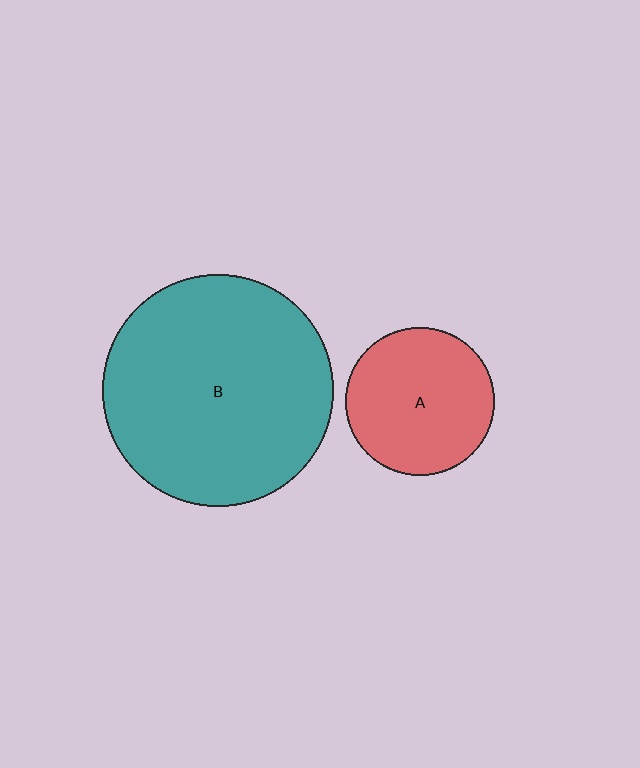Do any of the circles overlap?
No, none of the circles overlap.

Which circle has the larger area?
Circle B (teal).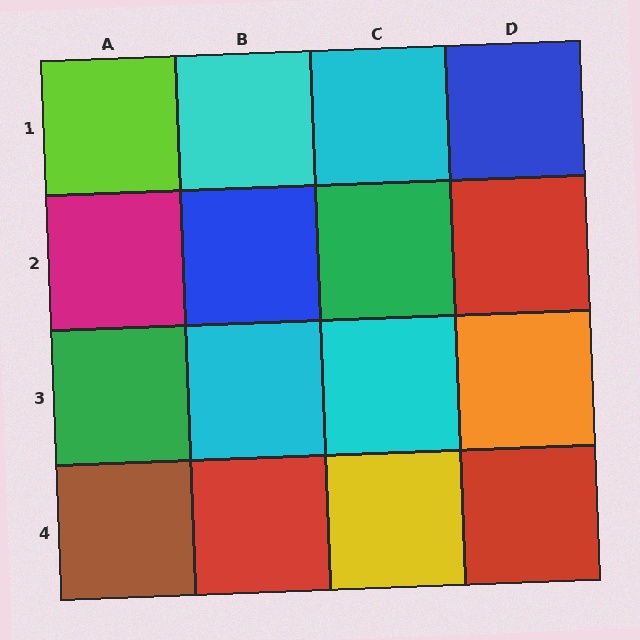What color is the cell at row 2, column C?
Green.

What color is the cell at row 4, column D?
Red.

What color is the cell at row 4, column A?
Brown.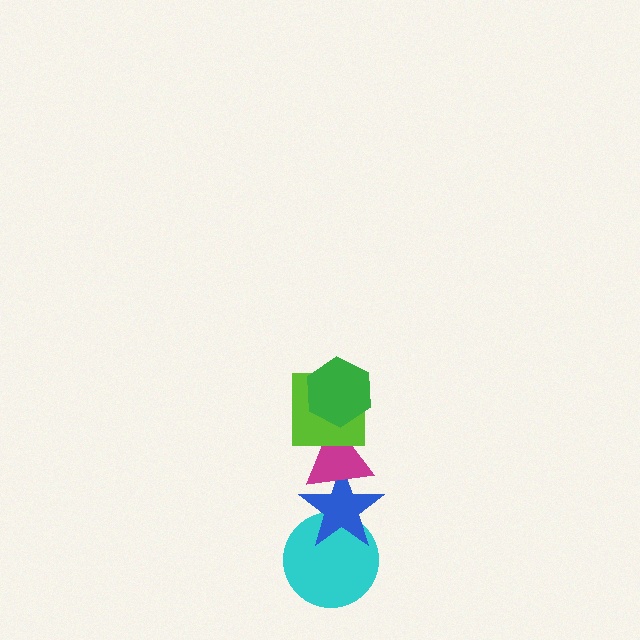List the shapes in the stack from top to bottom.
From top to bottom: the green hexagon, the lime square, the magenta triangle, the blue star, the cyan circle.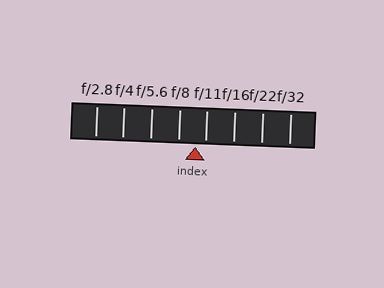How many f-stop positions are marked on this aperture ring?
There are 8 f-stop positions marked.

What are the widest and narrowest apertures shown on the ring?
The widest aperture shown is f/2.8 and the narrowest is f/32.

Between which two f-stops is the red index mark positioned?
The index mark is between f/8 and f/11.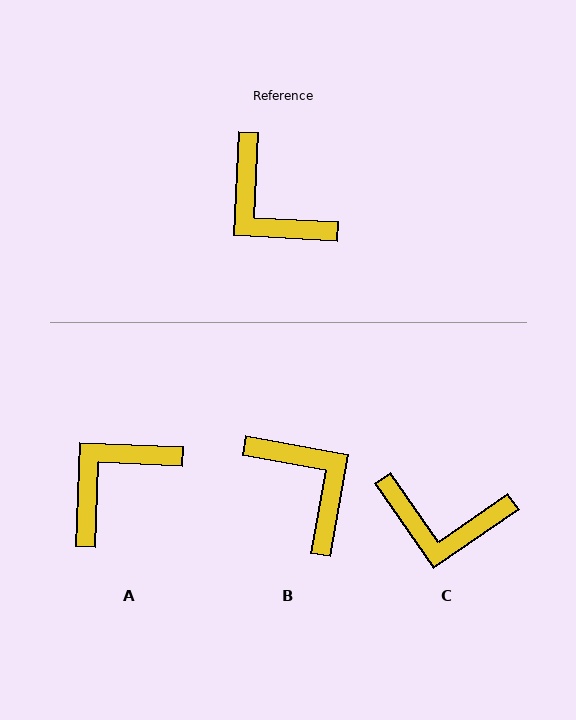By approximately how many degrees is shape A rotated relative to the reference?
Approximately 89 degrees clockwise.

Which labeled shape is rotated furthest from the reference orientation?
B, about 173 degrees away.